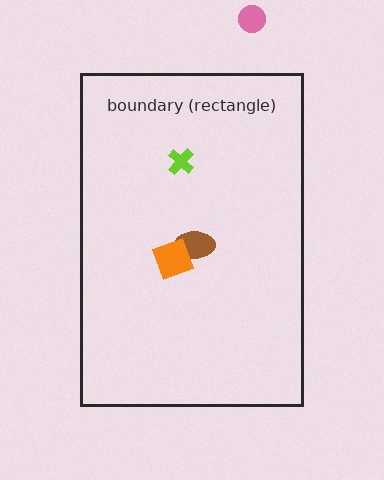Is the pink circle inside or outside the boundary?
Outside.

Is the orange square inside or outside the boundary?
Inside.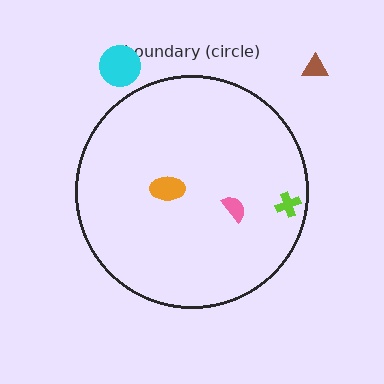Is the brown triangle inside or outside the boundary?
Outside.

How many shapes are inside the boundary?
3 inside, 2 outside.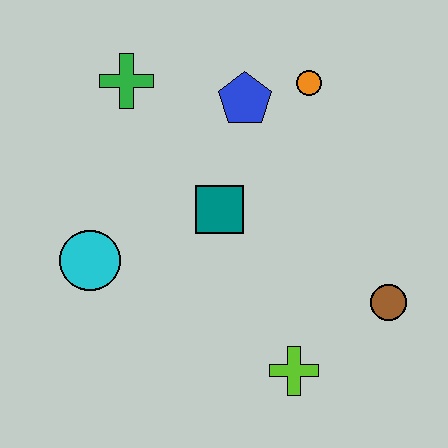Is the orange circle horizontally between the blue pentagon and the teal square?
No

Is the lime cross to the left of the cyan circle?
No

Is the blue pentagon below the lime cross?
No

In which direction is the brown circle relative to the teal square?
The brown circle is to the right of the teal square.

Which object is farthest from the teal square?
The brown circle is farthest from the teal square.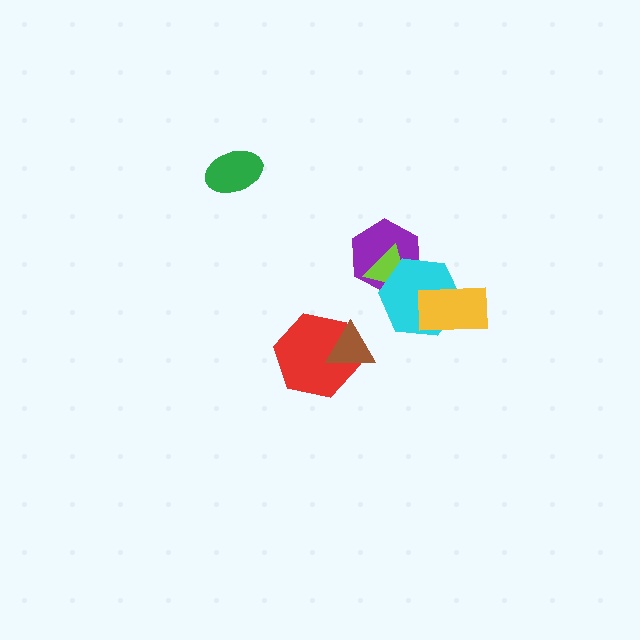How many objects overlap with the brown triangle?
1 object overlaps with the brown triangle.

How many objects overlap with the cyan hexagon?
3 objects overlap with the cyan hexagon.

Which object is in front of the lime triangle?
The cyan hexagon is in front of the lime triangle.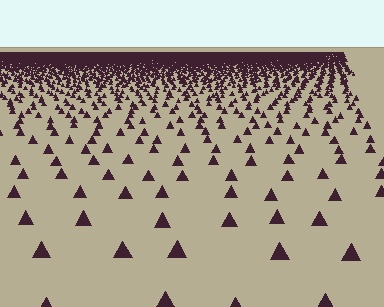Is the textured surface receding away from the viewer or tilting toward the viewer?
The surface is receding away from the viewer. Texture elements get smaller and denser toward the top.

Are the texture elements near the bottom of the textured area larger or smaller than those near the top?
Larger. Near the bottom, elements are closer to the viewer and appear at a bigger on-screen size.